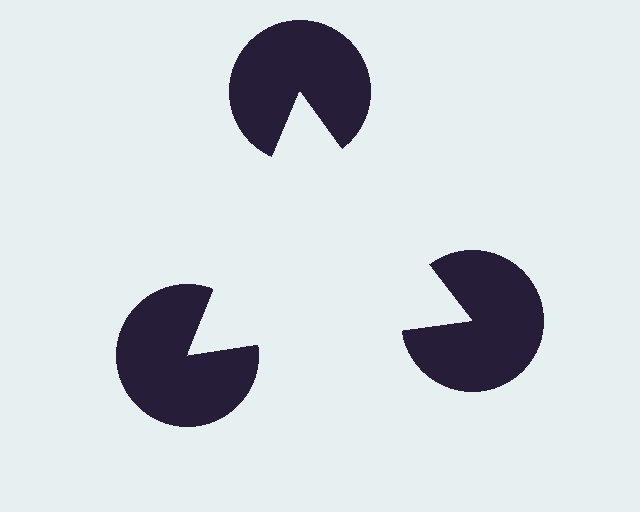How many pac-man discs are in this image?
There are 3 — one at each vertex of the illusory triangle.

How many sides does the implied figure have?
3 sides.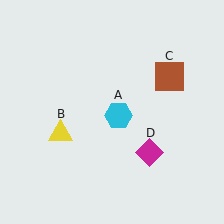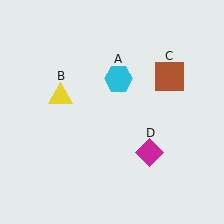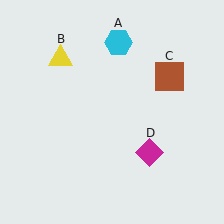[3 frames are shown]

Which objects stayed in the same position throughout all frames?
Brown square (object C) and magenta diamond (object D) remained stationary.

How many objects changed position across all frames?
2 objects changed position: cyan hexagon (object A), yellow triangle (object B).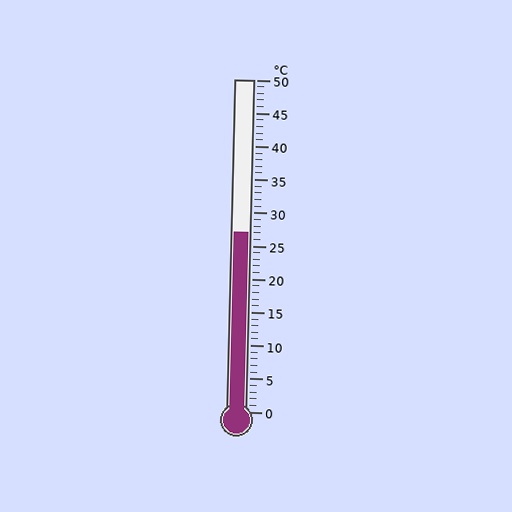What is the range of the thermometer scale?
The thermometer scale ranges from 0°C to 50°C.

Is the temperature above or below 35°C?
The temperature is below 35°C.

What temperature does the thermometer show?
The thermometer shows approximately 27°C.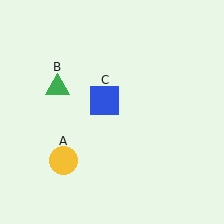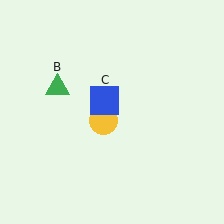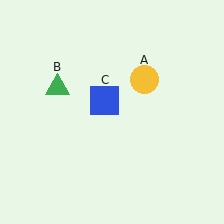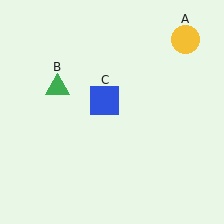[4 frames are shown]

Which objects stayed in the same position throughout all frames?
Green triangle (object B) and blue square (object C) remained stationary.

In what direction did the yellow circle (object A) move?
The yellow circle (object A) moved up and to the right.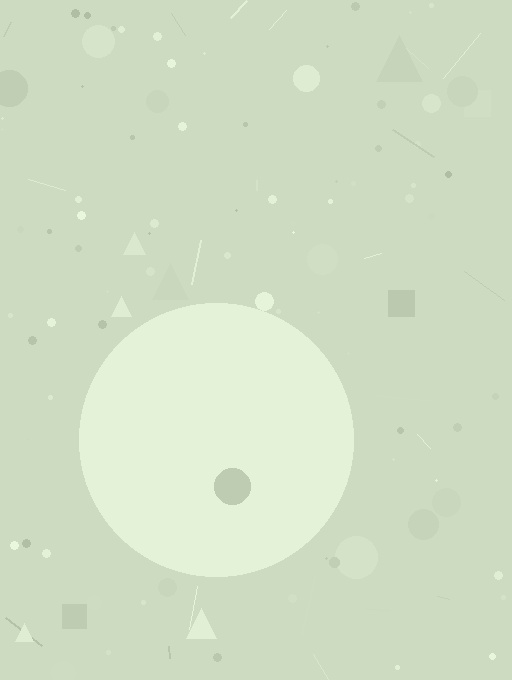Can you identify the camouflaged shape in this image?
The camouflaged shape is a circle.